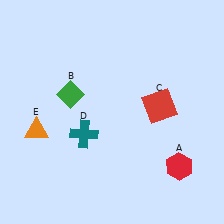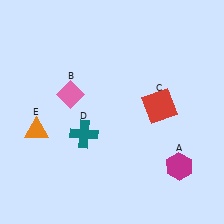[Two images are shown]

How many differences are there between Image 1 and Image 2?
There are 2 differences between the two images.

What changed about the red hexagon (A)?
In Image 1, A is red. In Image 2, it changed to magenta.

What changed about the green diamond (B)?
In Image 1, B is green. In Image 2, it changed to pink.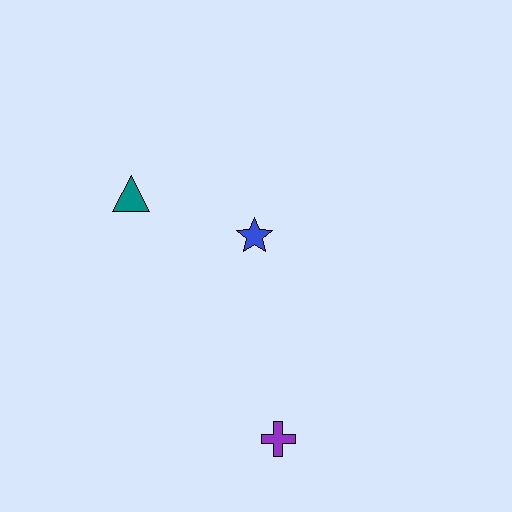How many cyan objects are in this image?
There are no cyan objects.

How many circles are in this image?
There are no circles.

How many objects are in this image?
There are 3 objects.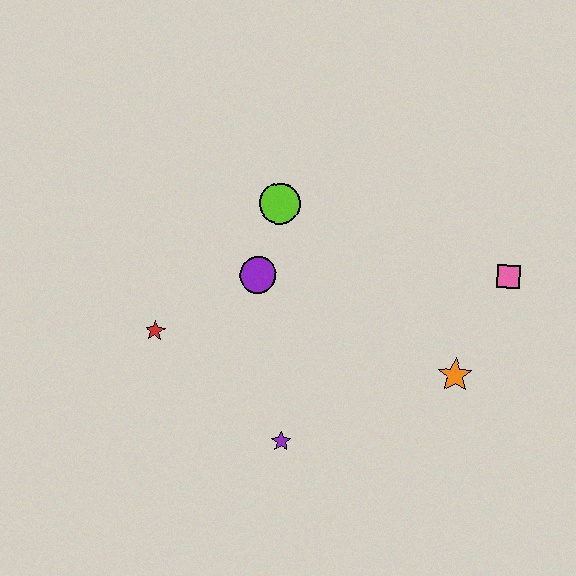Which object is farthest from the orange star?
The red star is farthest from the orange star.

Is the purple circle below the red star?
No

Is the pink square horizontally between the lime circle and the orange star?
No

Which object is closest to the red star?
The purple circle is closest to the red star.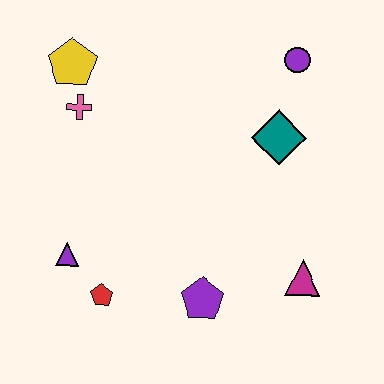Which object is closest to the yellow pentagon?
The pink cross is closest to the yellow pentagon.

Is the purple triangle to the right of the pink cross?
No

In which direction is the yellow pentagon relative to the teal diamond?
The yellow pentagon is to the left of the teal diamond.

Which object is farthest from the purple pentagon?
The yellow pentagon is farthest from the purple pentagon.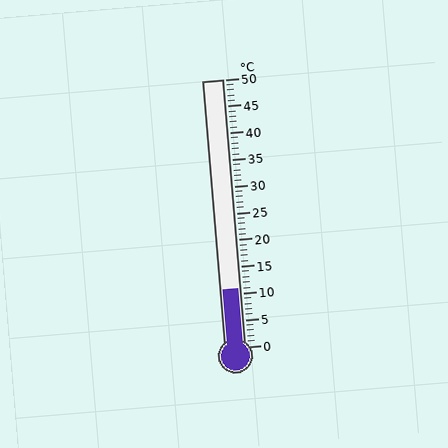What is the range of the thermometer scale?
The thermometer scale ranges from 0°C to 50°C.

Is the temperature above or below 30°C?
The temperature is below 30°C.